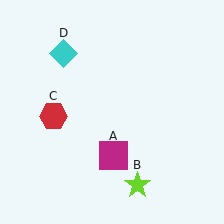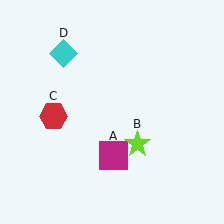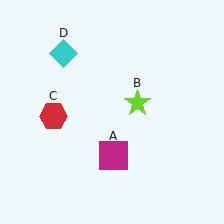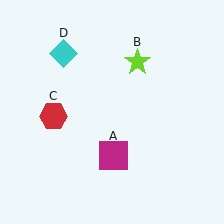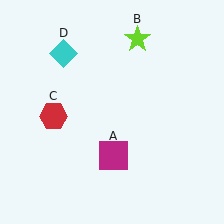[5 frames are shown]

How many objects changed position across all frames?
1 object changed position: lime star (object B).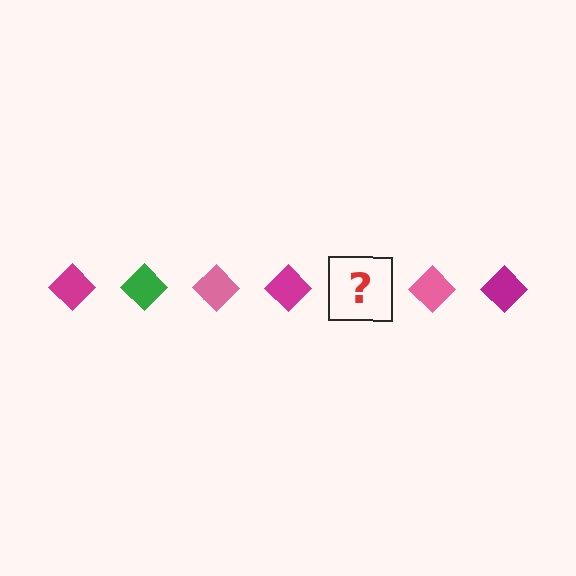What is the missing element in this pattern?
The missing element is a green diamond.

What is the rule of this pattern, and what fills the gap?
The rule is that the pattern cycles through magenta, green, pink diamonds. The gap should be filled with a green diamond.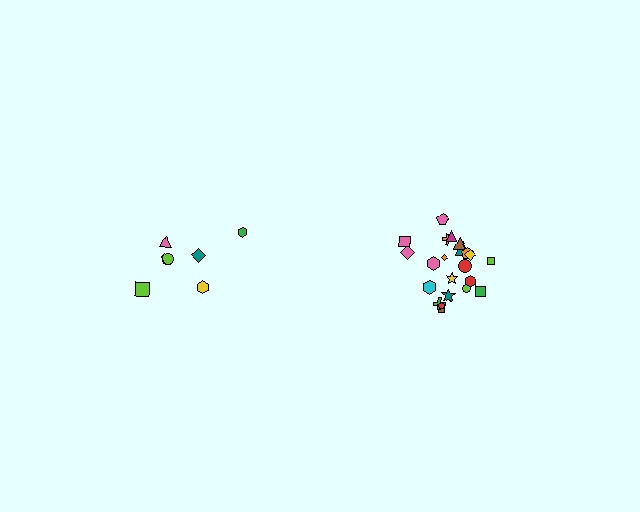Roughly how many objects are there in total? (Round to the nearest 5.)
Roughly 30 objects in total.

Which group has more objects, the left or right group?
The right group.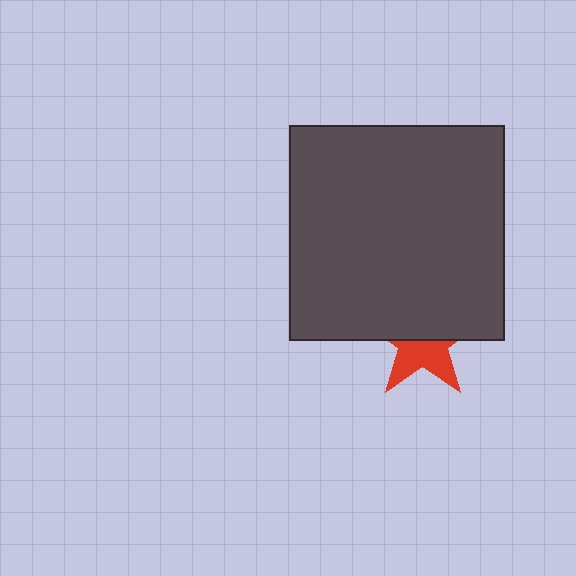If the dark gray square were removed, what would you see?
You would see the complete red star.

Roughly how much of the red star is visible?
About half of it is visible (roughly 46%).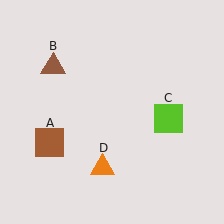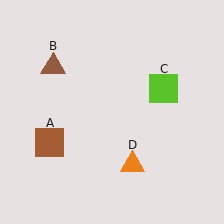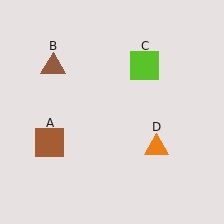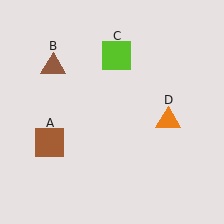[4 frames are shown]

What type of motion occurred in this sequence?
The lime square (object C), orange triangle (object D) rotated counterclockwise around the center of the scene.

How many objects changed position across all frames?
2 objects changed position: lime square (object C), orange triangle (object D).